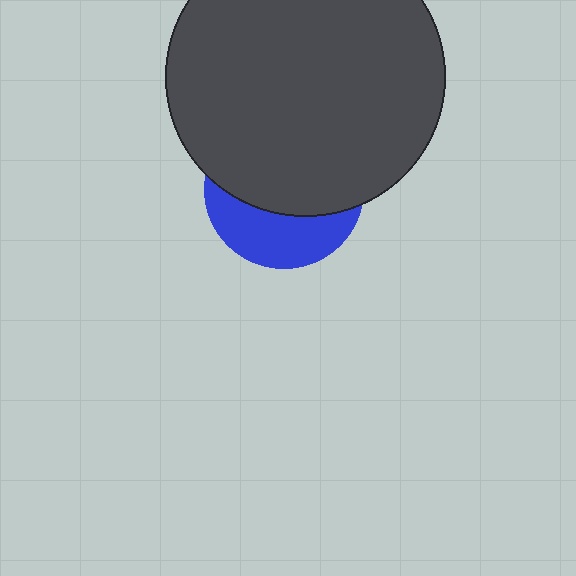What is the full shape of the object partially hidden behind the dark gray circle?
The partially hidden object is a blue circle.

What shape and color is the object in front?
The object in front is a dark gray circle.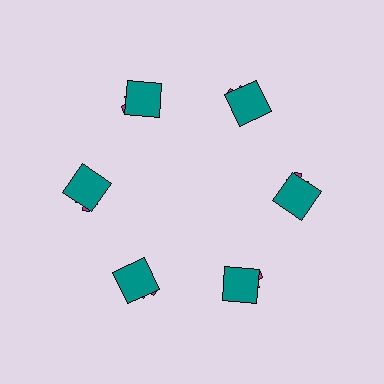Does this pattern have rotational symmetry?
Yes, this pattern has 6-fold rotational symmetry. It looks the same after rotating 60 degrees around the center.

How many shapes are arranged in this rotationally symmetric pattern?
There are 12 shapes, arranged in 6 groups of 2.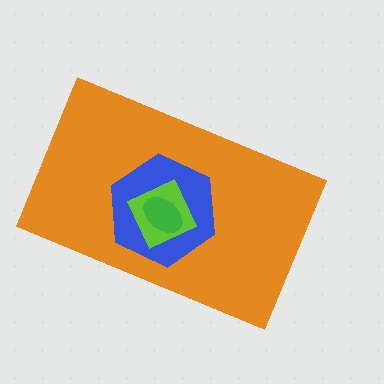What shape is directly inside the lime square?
The green ellipse.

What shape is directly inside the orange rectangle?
The blue hexagon.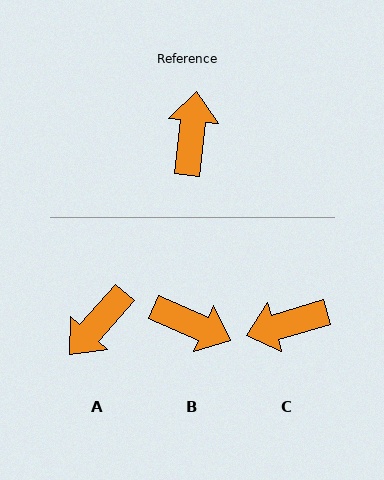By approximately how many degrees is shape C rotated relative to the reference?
Approximately 112 degrees counter-clockwise.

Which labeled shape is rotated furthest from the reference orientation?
A, about 144 degrees away.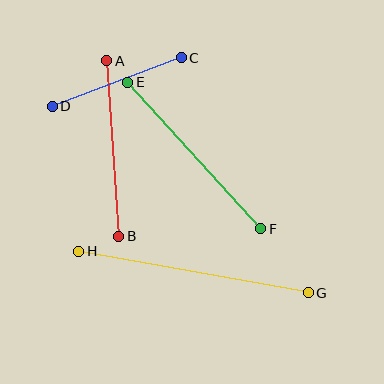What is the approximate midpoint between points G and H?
The midpoint is at approximately (193, 272) pixels.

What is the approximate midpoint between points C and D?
The midpoint is at approximately (117, 82) pixels.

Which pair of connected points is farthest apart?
Points G and H are farthest apart.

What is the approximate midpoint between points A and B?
The midpoint is at approximately (113, 149) pixels.